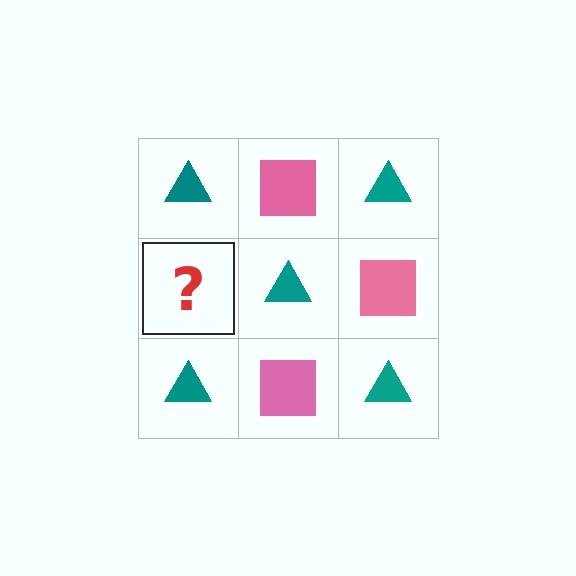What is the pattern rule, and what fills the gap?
The rule is that it alternates teal triangle and pink square in a checkerboard pattern. The gap should be filled with a pink square.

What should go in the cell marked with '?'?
The missing cell should contain a pink square.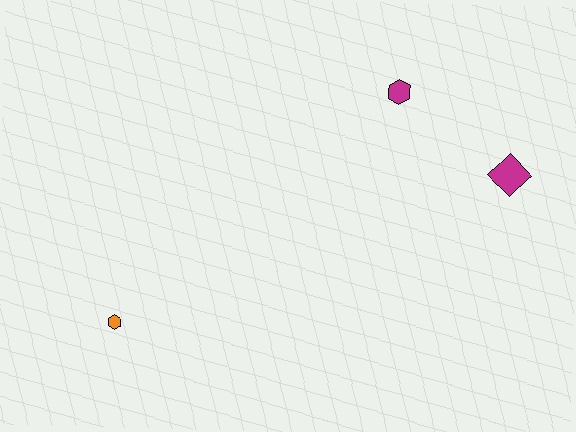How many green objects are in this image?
There are no green objects.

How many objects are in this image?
There are 3 objects.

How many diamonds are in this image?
There is 1 diamond.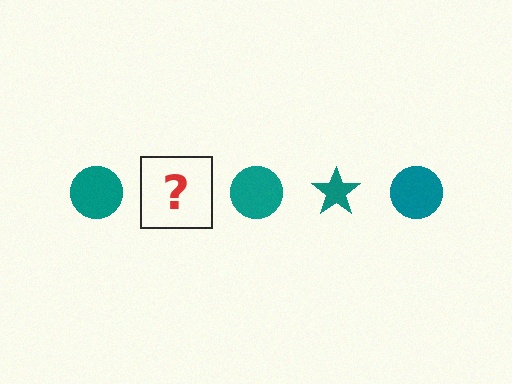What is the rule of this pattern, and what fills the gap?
The rule is that the pattern cycles through circle, star shapes in teal. The gap should be filled with a teal star.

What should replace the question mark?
The question mark should be replaced with a teal star.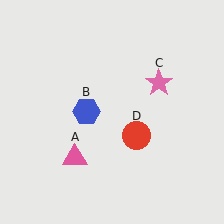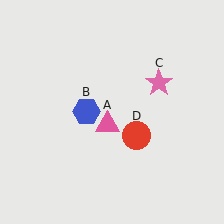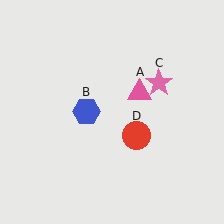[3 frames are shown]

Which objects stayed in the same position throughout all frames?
Blue hexagon (object B) and pink star (object C) and red circle (object D) remained stationary.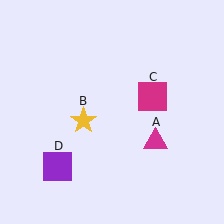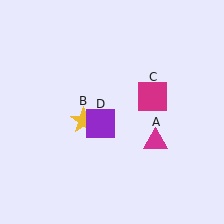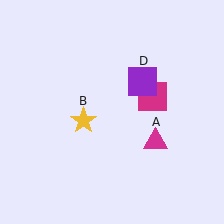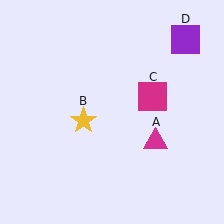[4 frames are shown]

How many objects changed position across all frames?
1 object changed position: purple square (object D).